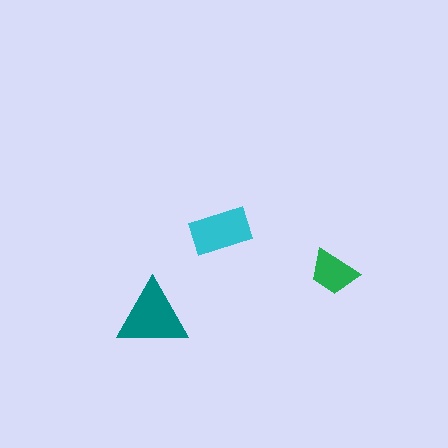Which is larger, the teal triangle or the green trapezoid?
The teal triangle.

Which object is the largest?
The teal triangle.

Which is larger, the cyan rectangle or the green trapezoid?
The cyan rectangle.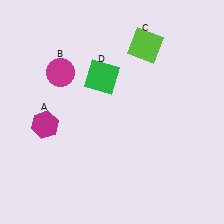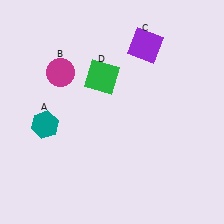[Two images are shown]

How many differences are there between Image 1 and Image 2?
There are 2 differences between the two images.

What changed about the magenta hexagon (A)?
In Image 1, A is magenta. In Image 2, it changed to teal.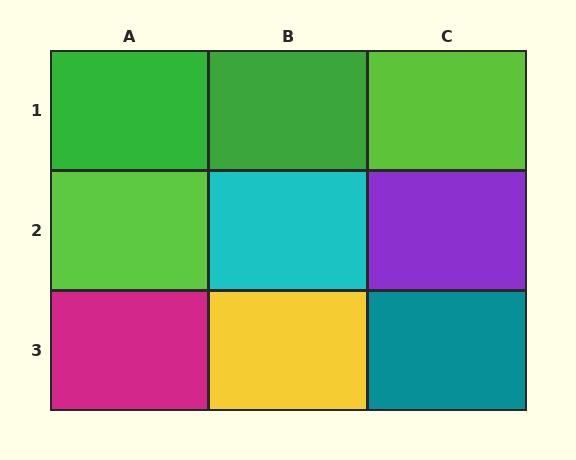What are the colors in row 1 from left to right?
Green, green, lime.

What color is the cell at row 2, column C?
Purple.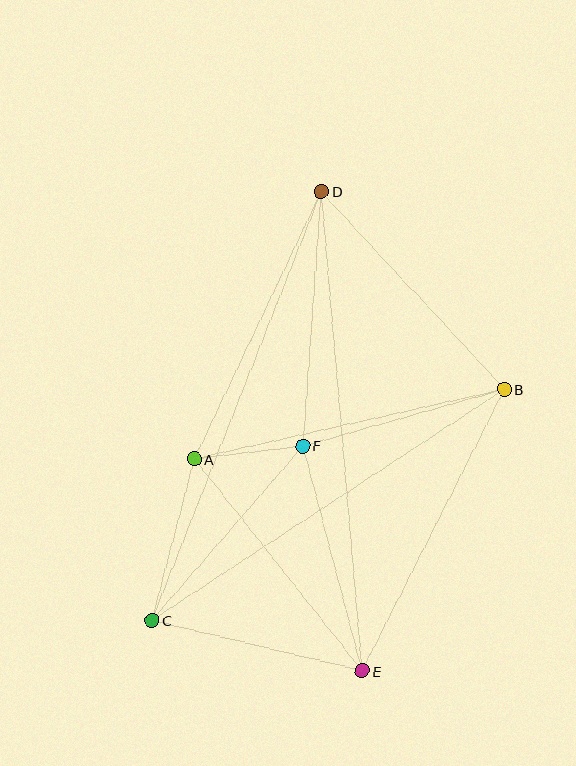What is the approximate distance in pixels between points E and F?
The distance between E and F is approximately 233 pixels.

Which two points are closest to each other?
Points A and F are closest to each other.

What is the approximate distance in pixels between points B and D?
The distance between B and D is approximately 270 pixels.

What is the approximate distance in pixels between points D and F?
The distance between D and F is approximately 255 pixels.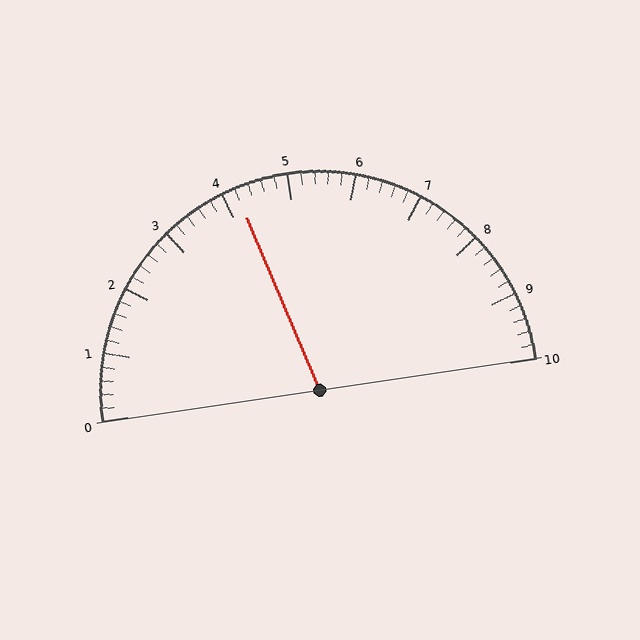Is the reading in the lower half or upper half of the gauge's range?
The reading is in the lower half of the range (0 to 10).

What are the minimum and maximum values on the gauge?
The gauge ranges from 0 to 10.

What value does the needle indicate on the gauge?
The needle indicates approximately 4.2.